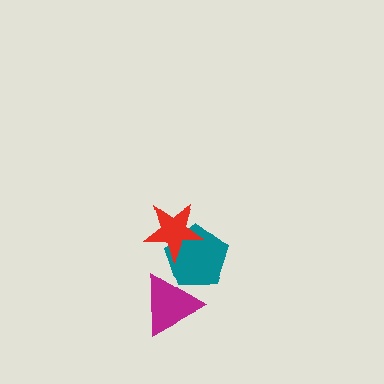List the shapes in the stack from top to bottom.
From top to bottom: the red star, the teal pentagon, the magenta triangle.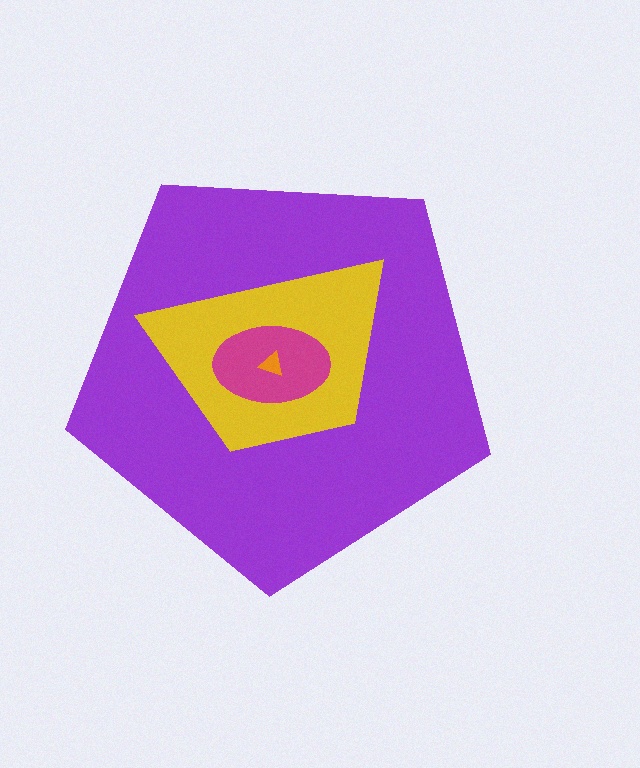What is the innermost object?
The orange triangle.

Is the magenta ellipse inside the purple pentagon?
Yes.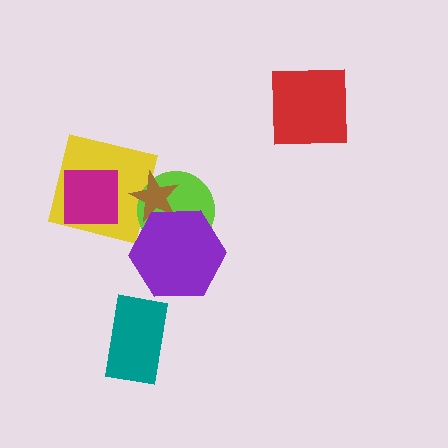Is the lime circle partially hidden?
Yes, it is partially covered by another shape.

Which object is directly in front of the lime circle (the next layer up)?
The brown star is directly in front of the lime circle.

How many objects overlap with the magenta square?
1 object overlaps with the magenta square.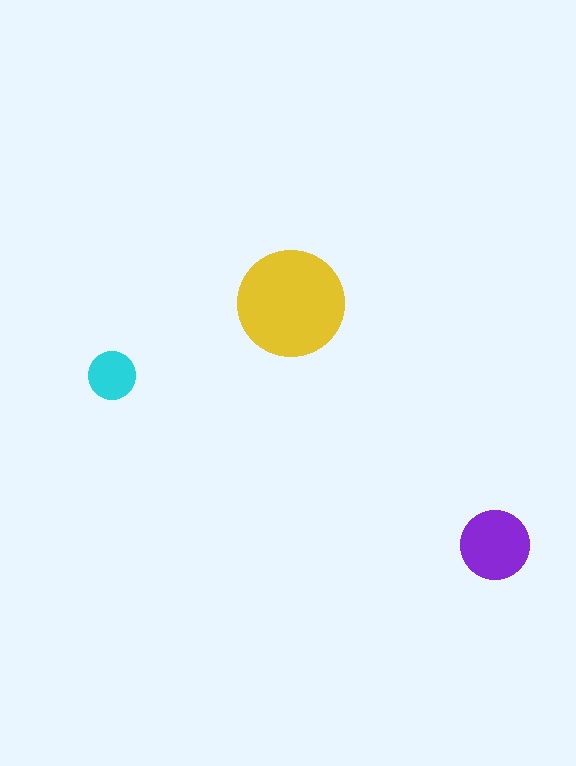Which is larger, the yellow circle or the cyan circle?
The yellow one.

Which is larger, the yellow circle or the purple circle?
The yellow one.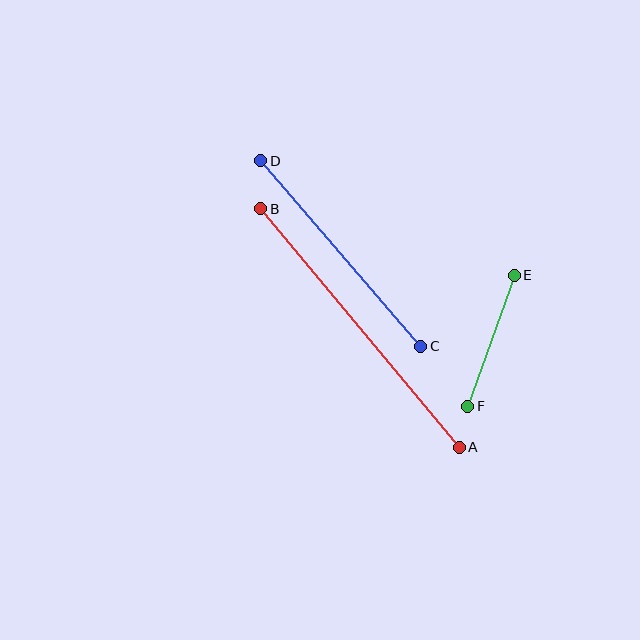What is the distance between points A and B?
The distance is approximately 310 pixels.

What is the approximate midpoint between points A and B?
The midpoint is at approximately (360, 328) pixels.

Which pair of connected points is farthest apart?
Points A and B are farthest apart.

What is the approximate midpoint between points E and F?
The midpoint is at approximately (491, 341) pixels.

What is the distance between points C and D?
The distance is approximately 245 pixels.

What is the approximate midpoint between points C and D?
The midpoint is at approximately (341, 254) pixels.